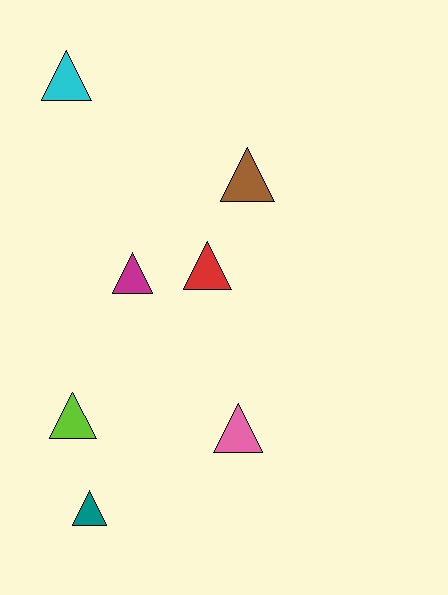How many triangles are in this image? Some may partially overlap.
There are 7 triangles.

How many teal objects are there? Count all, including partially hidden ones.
There is 1 teal object.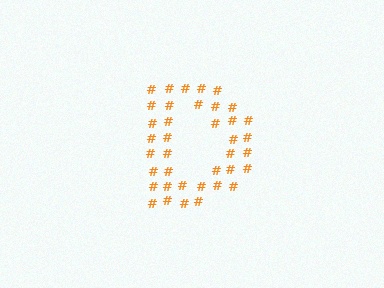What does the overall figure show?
The overall figure shows the letter D.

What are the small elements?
The small elements are hash symbols.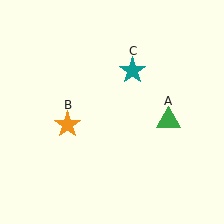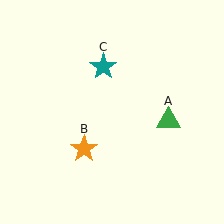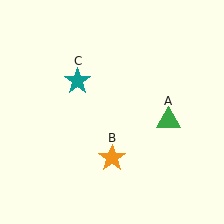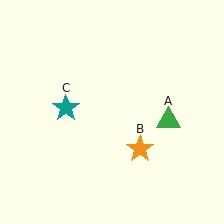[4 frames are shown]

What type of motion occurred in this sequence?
The orange star (object B), teal star (object C) rotated counterclockwise around the center of the scene.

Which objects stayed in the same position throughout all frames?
Green triangle (object A) remained stationary.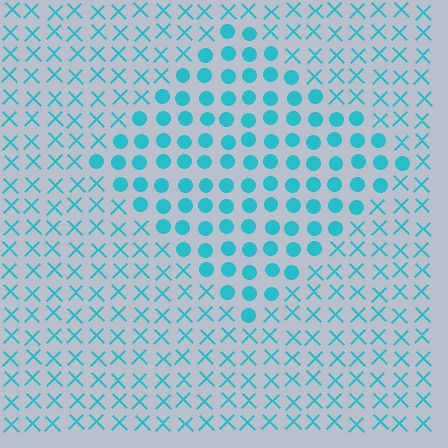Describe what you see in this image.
The image is filled with small cyan elements arranged in a uniform grid. A diamond-shaped region contains circles, while the surrounding area contains X marks. The boundary is defined purely by the change in element shape.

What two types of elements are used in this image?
The image uses circles inside the diamond region and X marks outside it.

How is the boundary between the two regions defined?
The boundary is defined by a change in element shape: circles inside vs. X marks outside. All elements share the same color and spacing.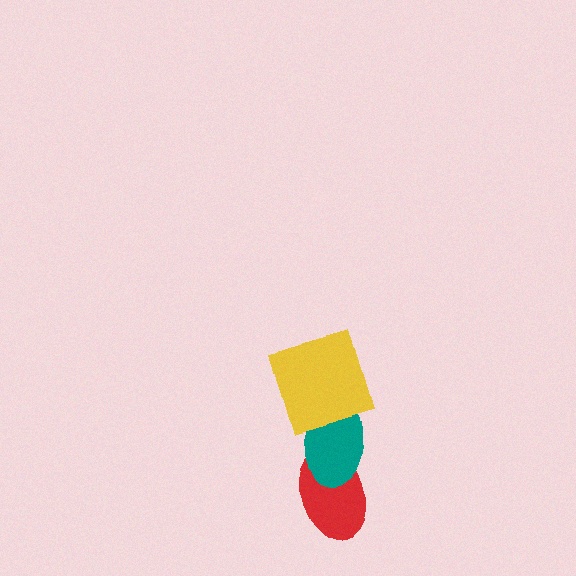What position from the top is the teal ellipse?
The teal ellipse is 2nd from the top.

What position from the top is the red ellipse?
The red ellipse is 3rd from the top.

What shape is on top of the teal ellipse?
The yellow square is on top of the teal ellipse.